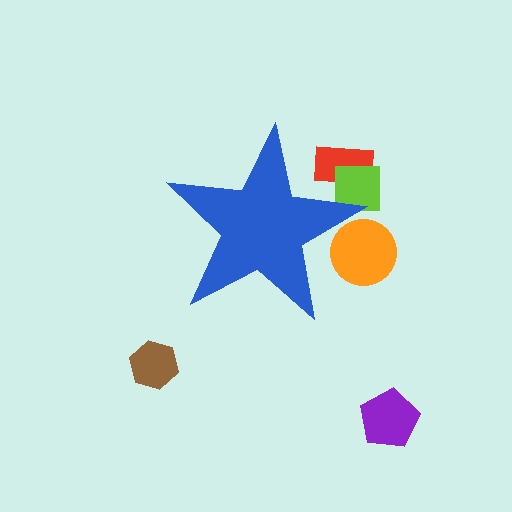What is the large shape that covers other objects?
A blue star.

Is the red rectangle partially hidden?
Yes, the red rectangle is partially hidden behind the blue star.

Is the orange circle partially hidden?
Yes, the orange circle is partially hidden behind the blue star.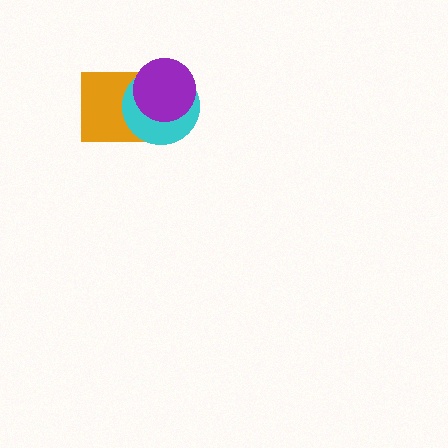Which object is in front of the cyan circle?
The purple circle is in front of the cyan circle.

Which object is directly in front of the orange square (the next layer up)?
The cyan circle is directly in front of the orange square.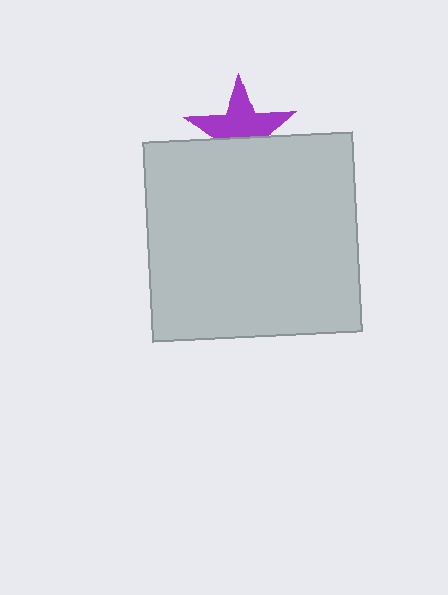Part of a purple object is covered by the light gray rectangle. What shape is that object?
It is a star.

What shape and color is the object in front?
The object in front is a light gray rectangle.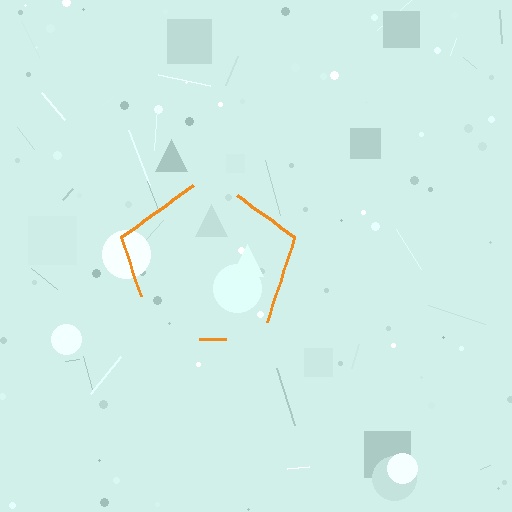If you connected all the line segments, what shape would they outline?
They would outline a pentagon.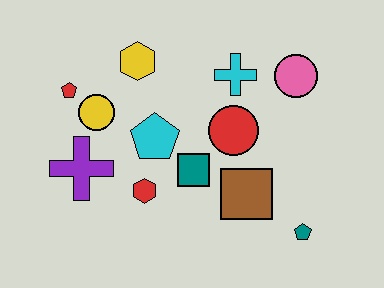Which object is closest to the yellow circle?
The red pentagon is closest to the yellow circle.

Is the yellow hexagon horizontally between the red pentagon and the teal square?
Yes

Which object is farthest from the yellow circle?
The teal pentagon is farthest from the yellow circle.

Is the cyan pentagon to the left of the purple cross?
No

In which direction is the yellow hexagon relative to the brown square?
The yellow hexagon is above the brown square.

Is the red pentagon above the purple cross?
Yes